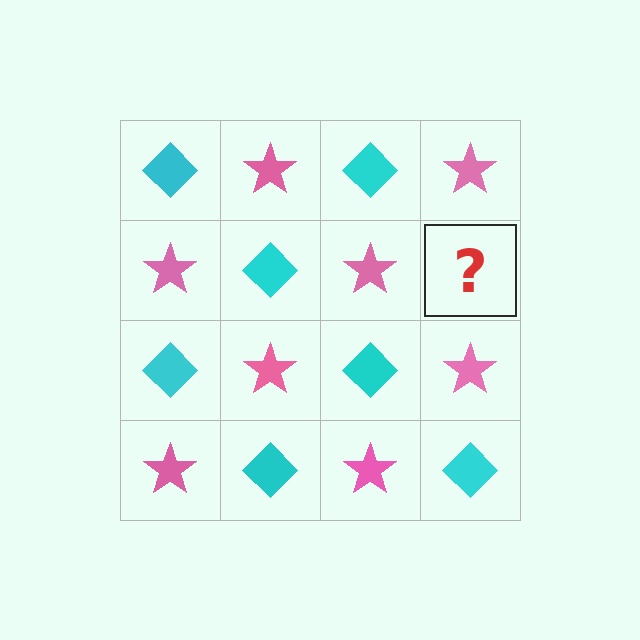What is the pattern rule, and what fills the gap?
The rule is that it alternates cyan diamond and pink star in a checkerboard pattern. The gap should be filled with a cyan diamond.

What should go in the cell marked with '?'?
The missing cell should contain a cyan diamond.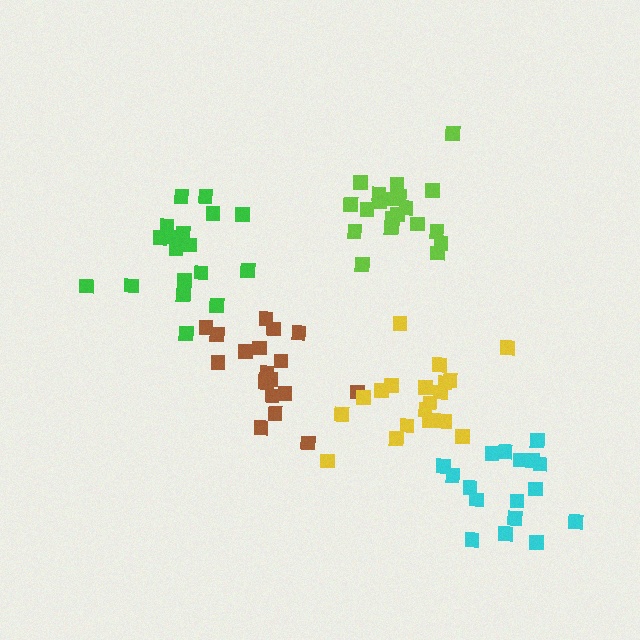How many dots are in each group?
Group 1: 19 dots, Group 2: 21 dots, Group 3: 18 dots, Group 4: 17 dots, Group 5: 19 dots (94 total).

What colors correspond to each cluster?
The clusters are colored: brown, lime, green, cyan, yellow.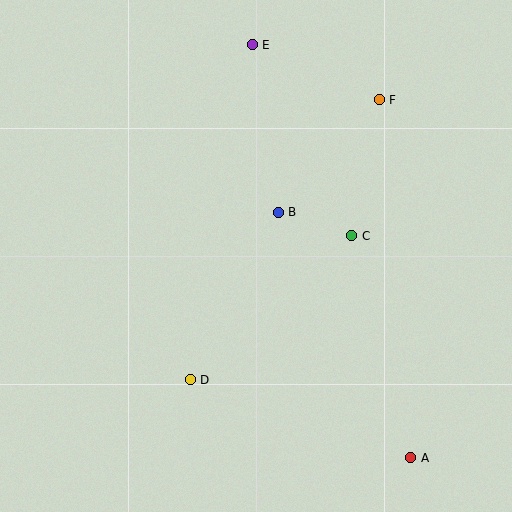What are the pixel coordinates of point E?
Point E is at (252, 45).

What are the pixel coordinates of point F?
Point F is at (379, 100).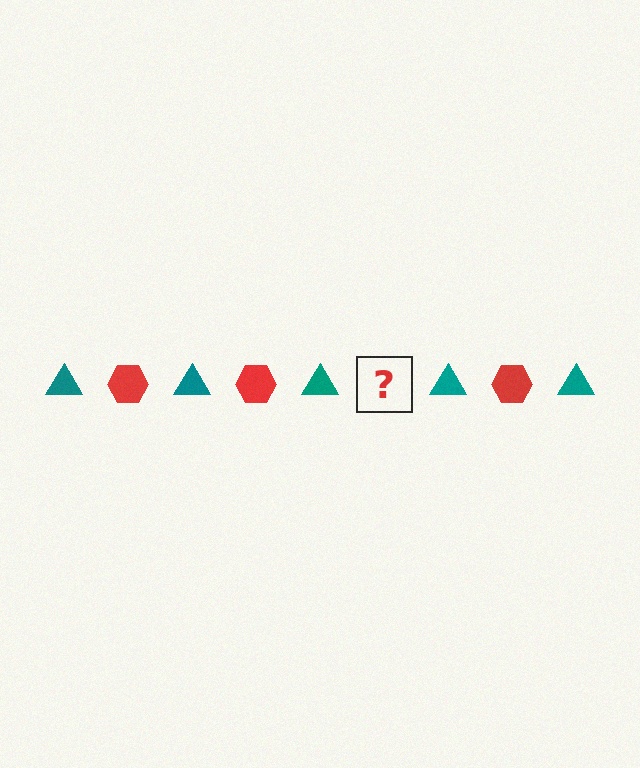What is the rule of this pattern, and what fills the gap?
The rule is that the pattern alternates between teal triangle and red hexagon. The gap should be filled with a red hexagon.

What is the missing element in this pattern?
The missing element is a red hexagon.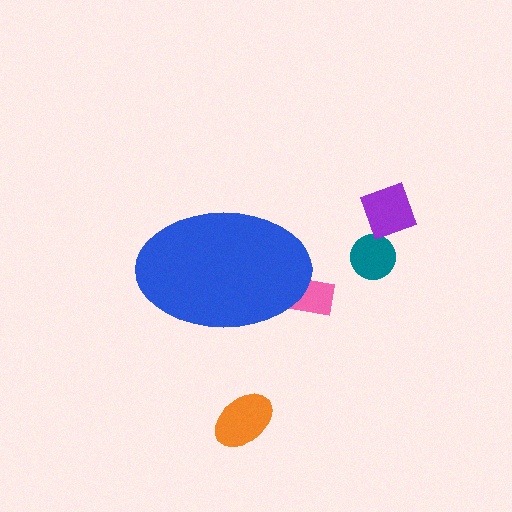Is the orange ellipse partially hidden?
No, the orange ellipse is fully visible.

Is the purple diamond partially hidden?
No, the purple diamond is fully visible.